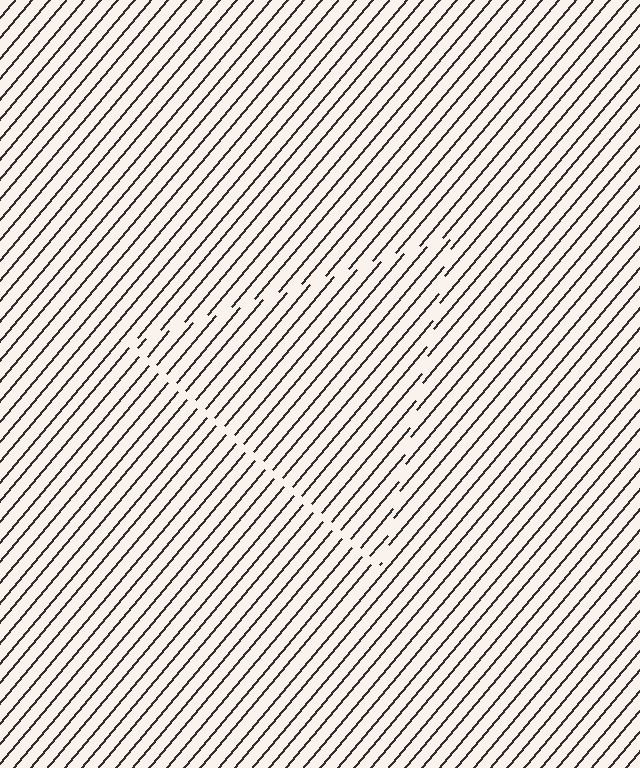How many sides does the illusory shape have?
3 sides — the line-ends trace a triangle.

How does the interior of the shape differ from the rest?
The interior of the shape contains the same grating, shifted by half a period — the contour is defined by the phase discontinuity where line-ends from the inner and outer gratings abut.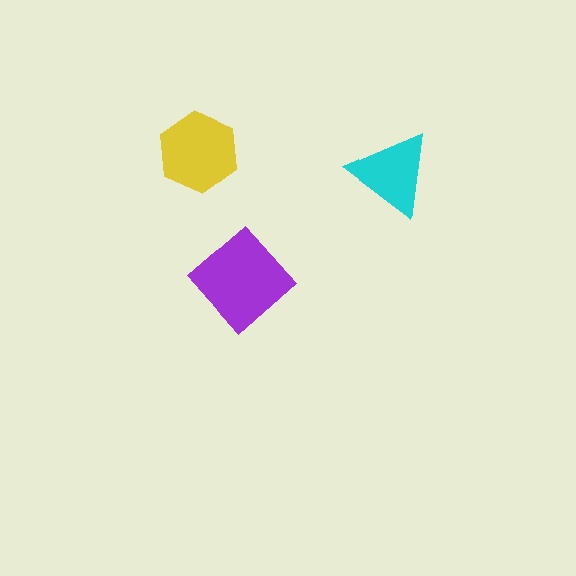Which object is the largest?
The purple diamond.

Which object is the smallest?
The cyan triangle.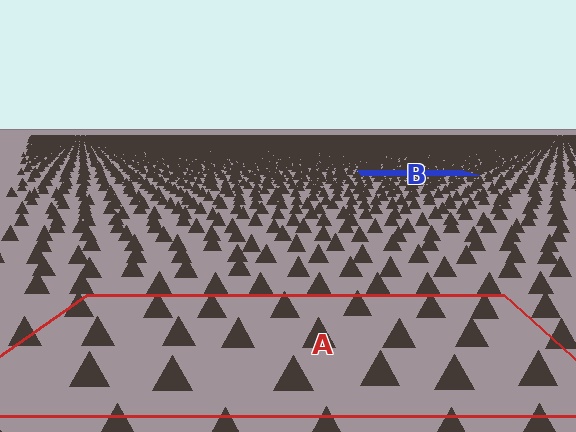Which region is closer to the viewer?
Region A is closer. The texture elements there are larger and more spread out.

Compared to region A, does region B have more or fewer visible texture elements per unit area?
Region B has more texture elements per unit area — they are packed more densely because it is farther away.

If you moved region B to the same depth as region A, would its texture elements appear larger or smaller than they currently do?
They would appear larger. At a closer depth, the same texture elements are projected at a bigger on-screen size.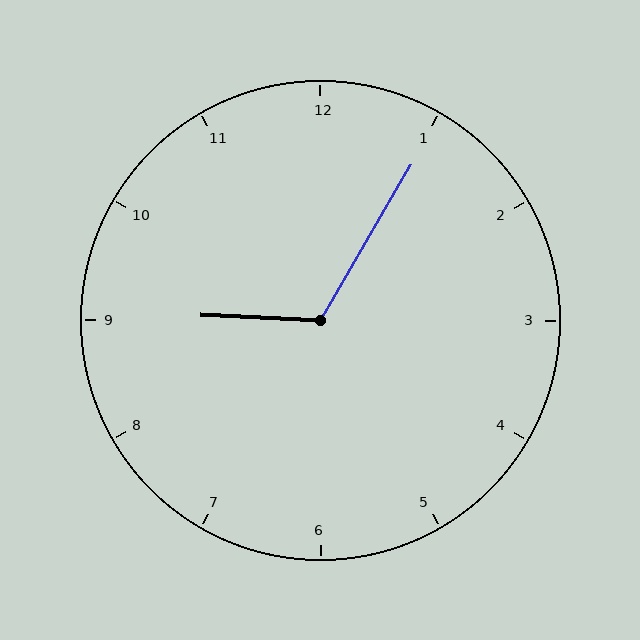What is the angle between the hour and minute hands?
Approximately 118 degrees.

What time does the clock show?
9:05.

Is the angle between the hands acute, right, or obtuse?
It is obtuse.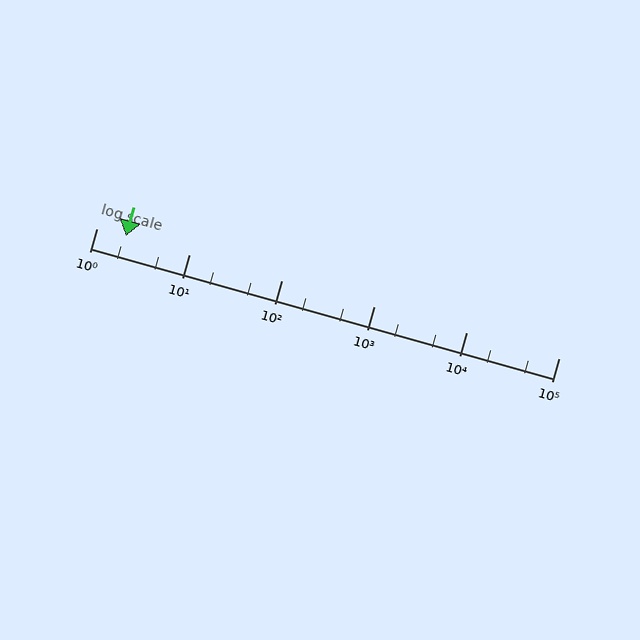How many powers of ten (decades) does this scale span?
The scale spans 5 decades, from 1 to 100000.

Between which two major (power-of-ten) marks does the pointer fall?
The pointer is between 1 and 10.